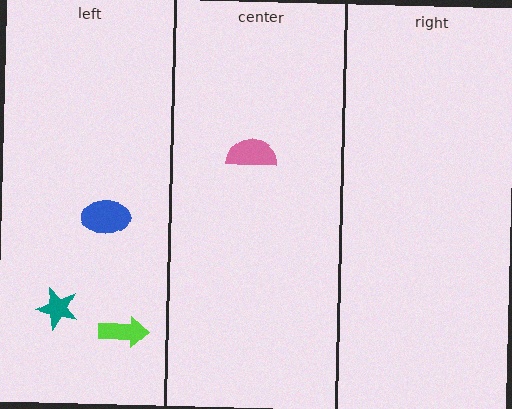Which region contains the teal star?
The left region.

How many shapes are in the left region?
3.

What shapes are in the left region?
The blue ellipse, the teal star, the lime arrow.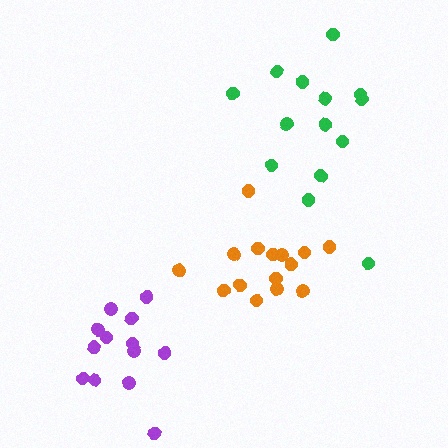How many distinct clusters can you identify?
There are 3 distinct clusters.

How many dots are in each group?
Group 1: 14 dots, Group 2: 15 dots, Group 3: 13 dots (42 total).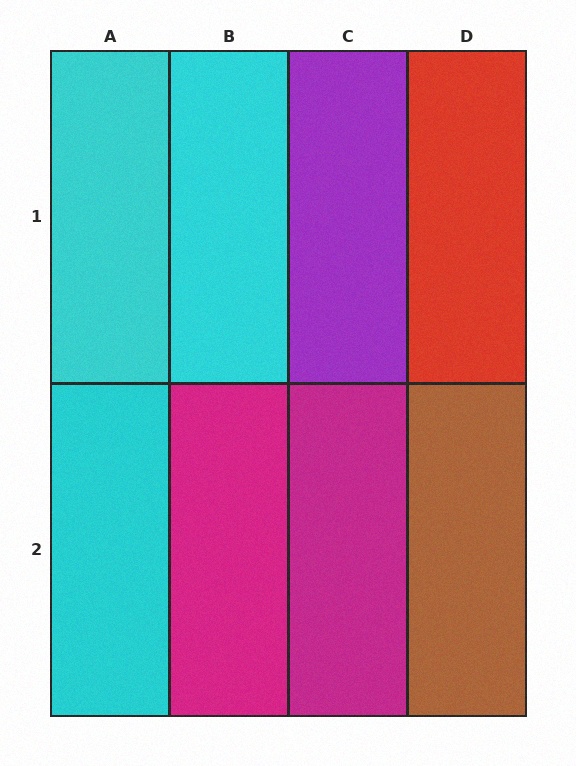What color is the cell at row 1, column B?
Cyan.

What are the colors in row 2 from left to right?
Cyan, magenta, magenta, brown.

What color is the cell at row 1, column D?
Red.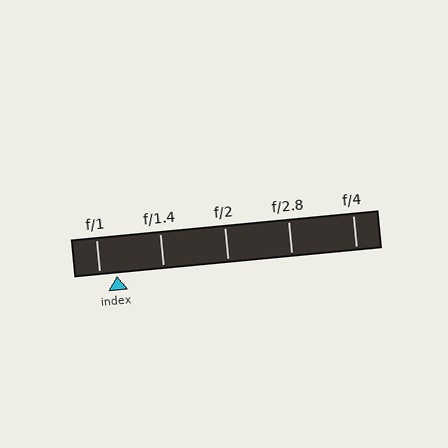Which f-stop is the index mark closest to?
The index mark is closest to f/1.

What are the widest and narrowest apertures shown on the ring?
The widest aperture shown is f/1 and the narrowest is f/4.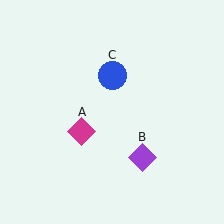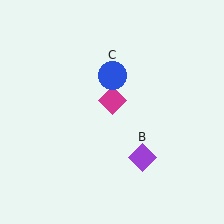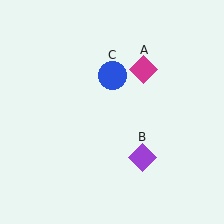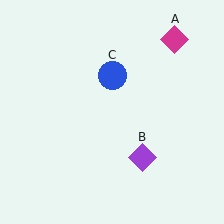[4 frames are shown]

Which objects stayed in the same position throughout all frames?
Purple diamond (object B) and blue circle (object C) remained stationary.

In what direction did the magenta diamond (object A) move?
The magenta diamond (object A) moved up and to the right.